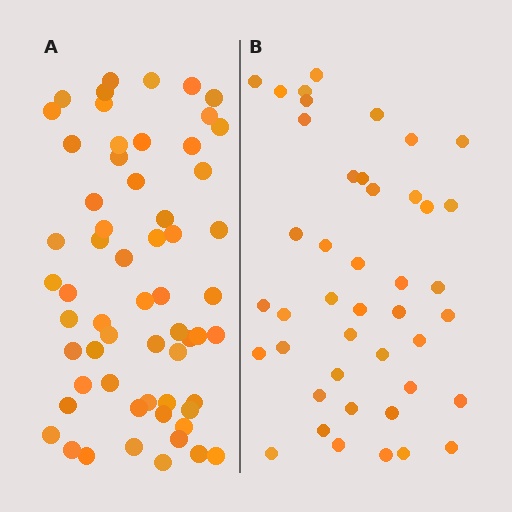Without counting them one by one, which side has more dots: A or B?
Region A (the left region) has more dots.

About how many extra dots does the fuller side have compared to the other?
Region A has approximately 15 more dots than region B.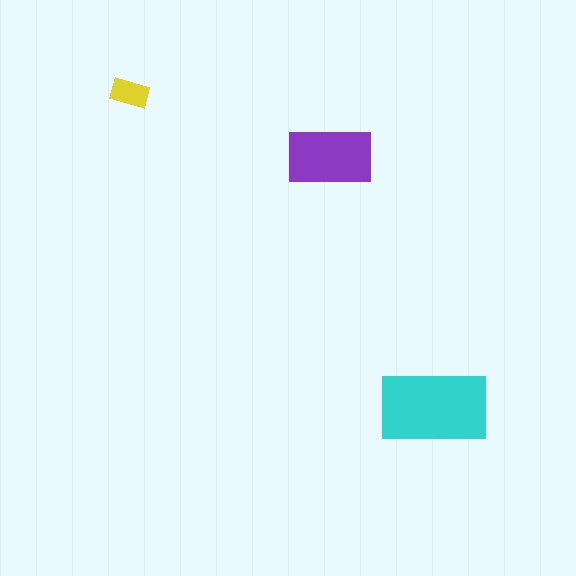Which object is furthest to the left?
The yellow rectangle is leftmost.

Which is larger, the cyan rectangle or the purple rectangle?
The cyan one.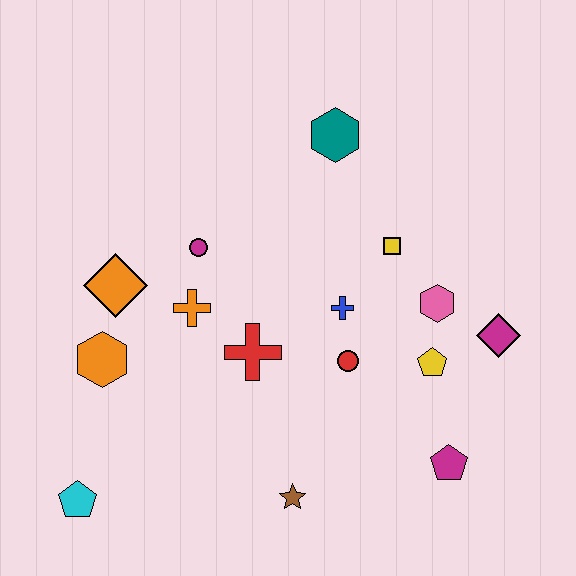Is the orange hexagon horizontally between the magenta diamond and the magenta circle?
No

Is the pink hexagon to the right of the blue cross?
Yes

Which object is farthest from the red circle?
The cyan pentagon is farthest from the red circle.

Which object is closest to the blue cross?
The red circle is closest to the blue cross.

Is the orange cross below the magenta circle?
Yes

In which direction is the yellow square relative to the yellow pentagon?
The yellow square is above the yellow pentagon.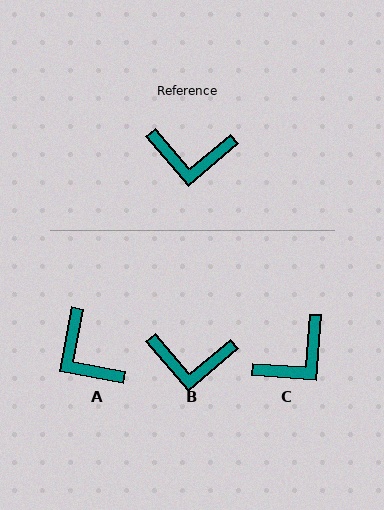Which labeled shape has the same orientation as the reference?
B.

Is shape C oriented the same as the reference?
No, it is off by about 45 degrees.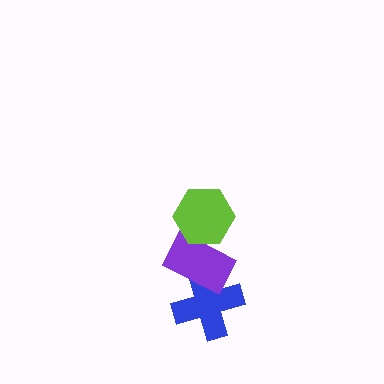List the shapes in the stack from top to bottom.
From top to bottom: the lime hexagon, the purple rectangle, the blue cross.